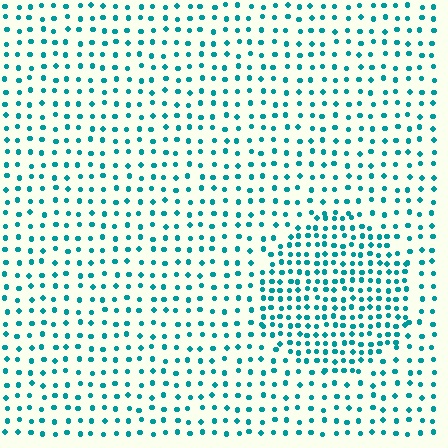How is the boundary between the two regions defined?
The boundary is defined by a change in element density (approximately 1.9x ratio). All elements are the same color, size, and shape.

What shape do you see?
I see a circle.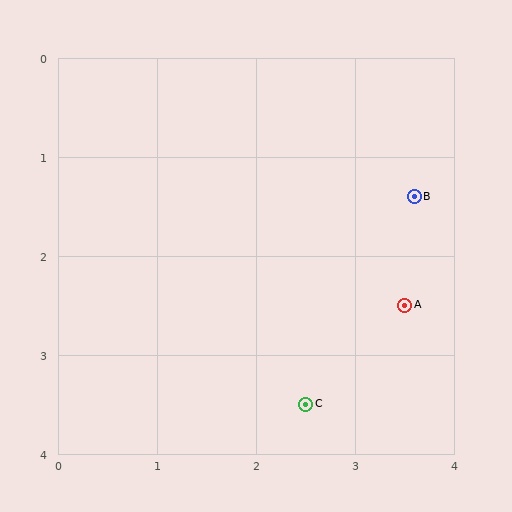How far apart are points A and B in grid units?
Points A and B are about 1.1 grid units apart.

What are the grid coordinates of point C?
Point C is at approximately (2.5, 3.5).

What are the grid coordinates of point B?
Point B is at approximately (3.6, 1.4).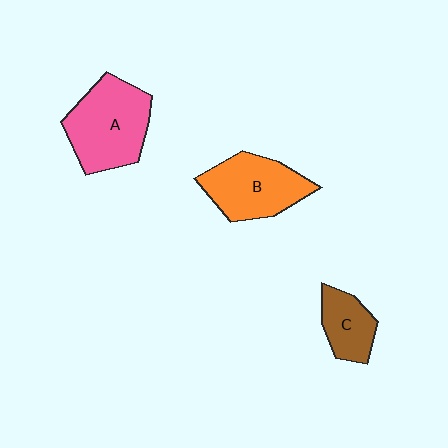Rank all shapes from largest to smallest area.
From largest to smallest: A (pink), B (orange), C (brown).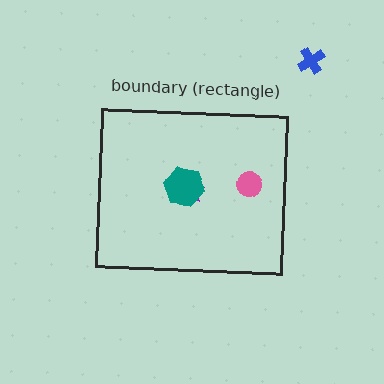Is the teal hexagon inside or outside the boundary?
Inside.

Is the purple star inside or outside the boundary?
Inside.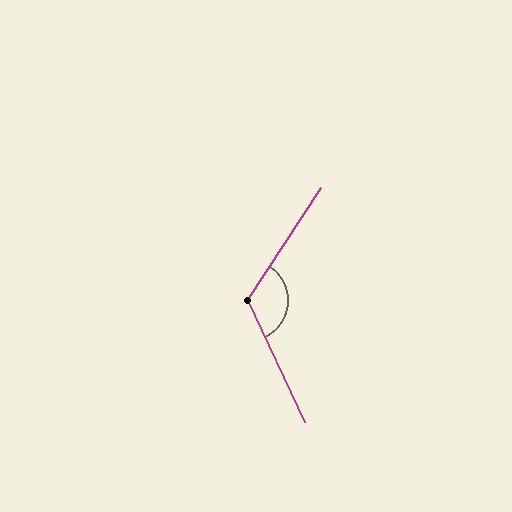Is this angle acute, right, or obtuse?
It is obtuse.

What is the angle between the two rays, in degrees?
Approximately 122 degrees.